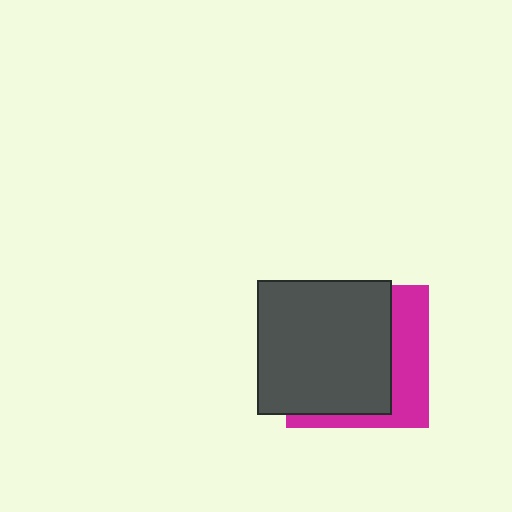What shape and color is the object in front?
The object in front is a dark gray rectangle.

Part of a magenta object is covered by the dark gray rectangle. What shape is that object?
It is a square.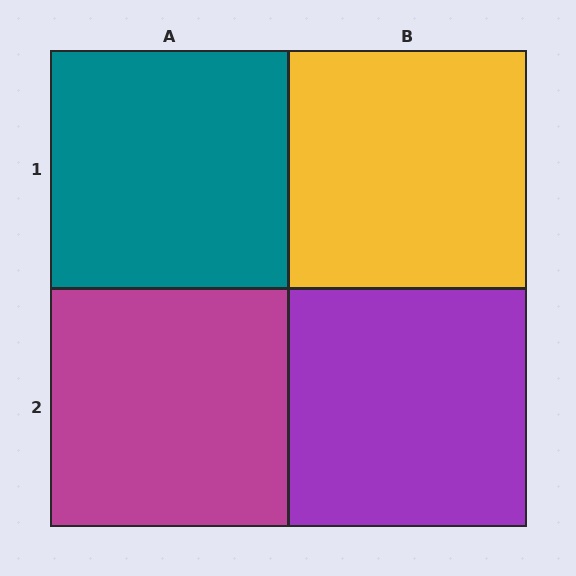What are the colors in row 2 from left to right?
Magenta, purple.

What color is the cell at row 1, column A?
Teal.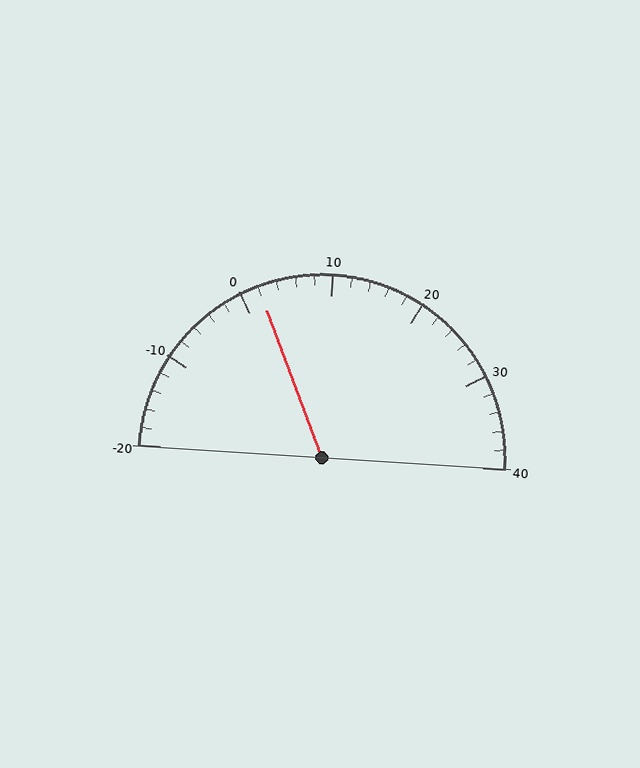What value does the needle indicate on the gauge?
The needle indicates approximately 2.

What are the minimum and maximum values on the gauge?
The gauge ranges from -20 to 40.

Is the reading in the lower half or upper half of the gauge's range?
The reading is in the lower half of the range (-20 to 40).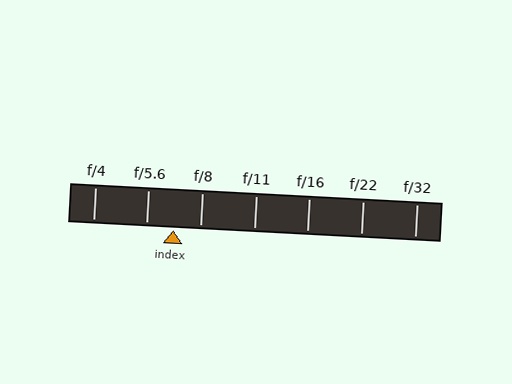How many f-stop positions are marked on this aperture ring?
There are 7 f-stop positions marked.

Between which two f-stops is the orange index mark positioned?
The index mark is between f/5.6 and f/8.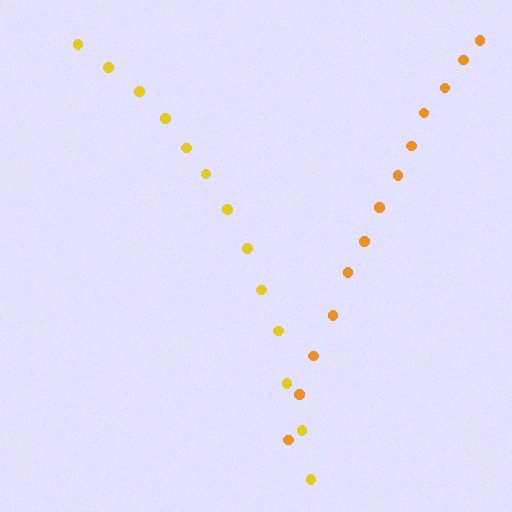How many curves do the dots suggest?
There are 2 distinct paths.